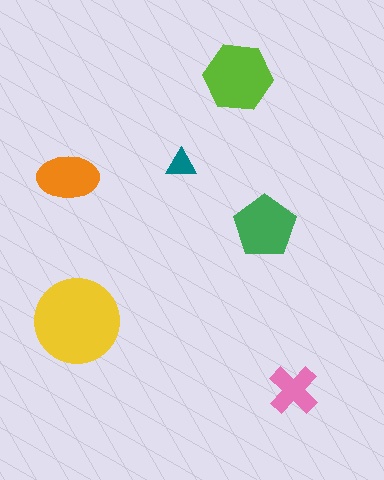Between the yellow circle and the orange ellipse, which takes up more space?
The yellow circle.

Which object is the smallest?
The teal triangle.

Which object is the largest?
The yellow circle.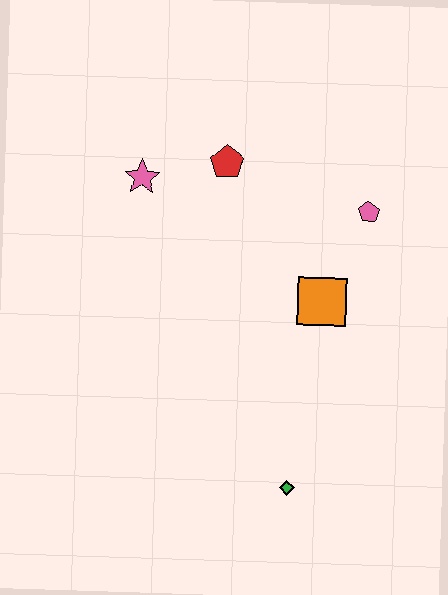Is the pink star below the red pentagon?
Yes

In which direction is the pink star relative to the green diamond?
The pink star is above the green diamond.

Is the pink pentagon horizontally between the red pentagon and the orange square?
No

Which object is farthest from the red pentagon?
The green diamond is farthest from the red pentagon.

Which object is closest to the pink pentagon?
The orange square is closest to the pink pentagon.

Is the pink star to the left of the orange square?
Yes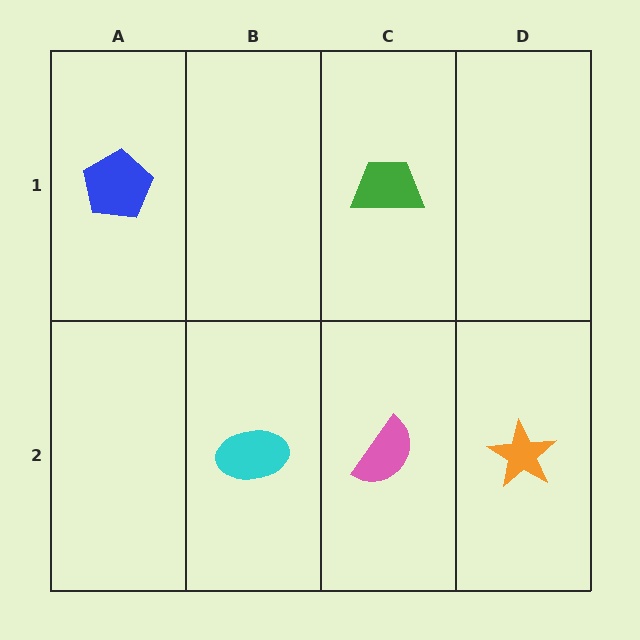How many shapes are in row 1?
2 shapes.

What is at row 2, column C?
A pink semicircle.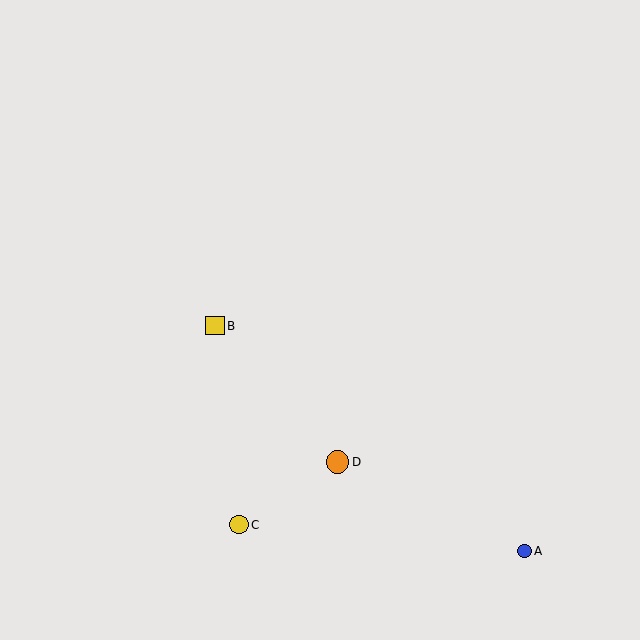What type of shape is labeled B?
Shape B is a yellow square.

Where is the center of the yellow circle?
The center of the yellow circle is at (239, 525).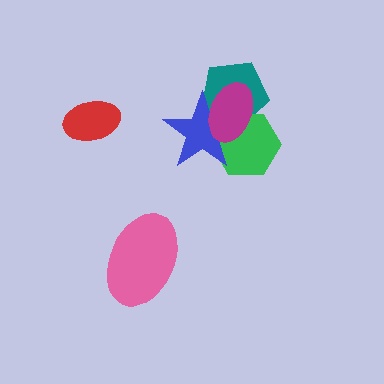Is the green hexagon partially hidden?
Yes, it is partially covered by another shape.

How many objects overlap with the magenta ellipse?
3 objects overlap with the magenta ellipse.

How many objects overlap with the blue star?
3 objects overlap with the blue star.